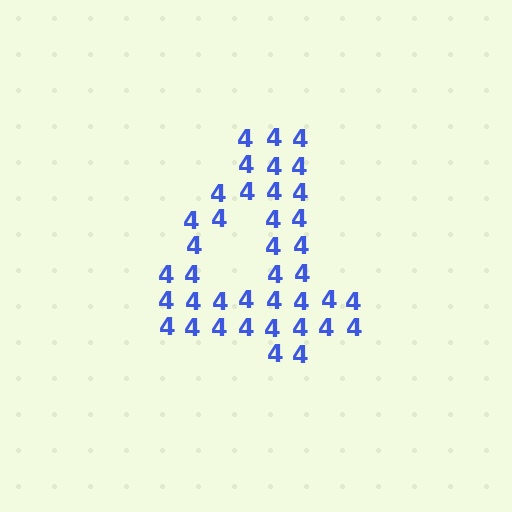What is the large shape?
The large shape is the digit 4.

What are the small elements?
The small elements are digit 4's.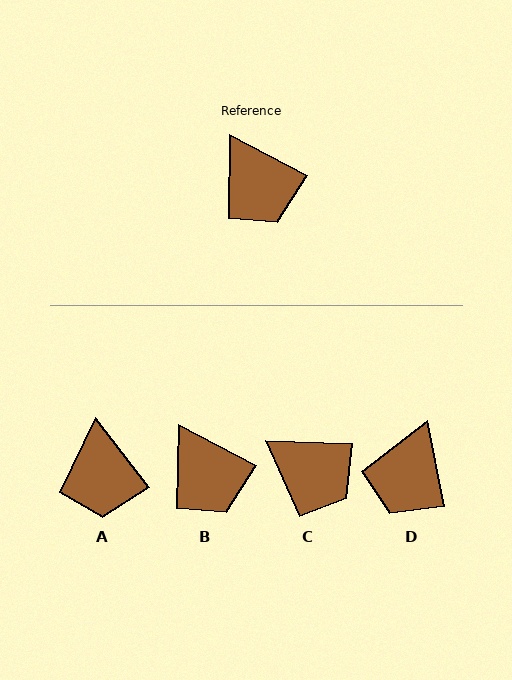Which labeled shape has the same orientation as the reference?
B.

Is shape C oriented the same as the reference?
No, it is off by about 26 degrees.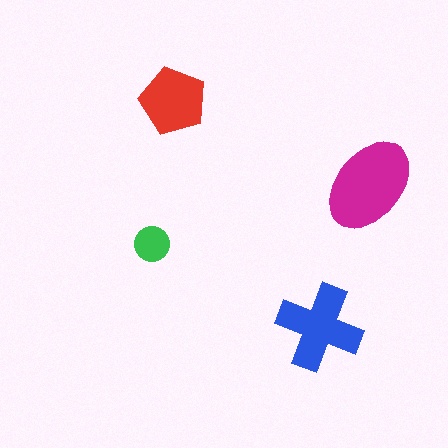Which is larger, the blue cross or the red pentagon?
The blue cross.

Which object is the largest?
The magenta ellipse.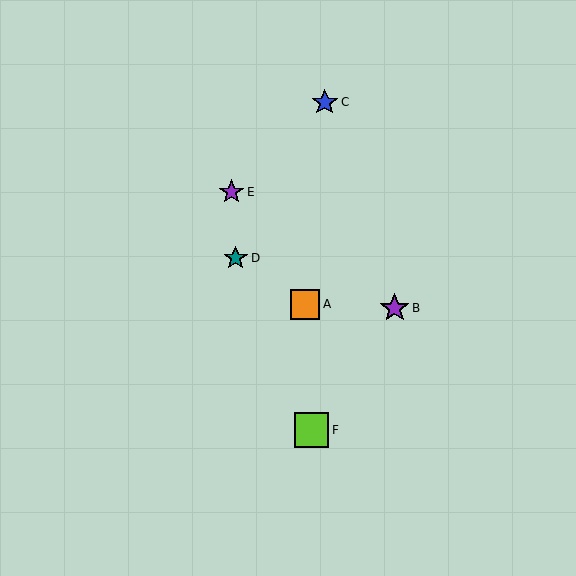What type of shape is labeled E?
Shape E is a purple star.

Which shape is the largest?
The lime square (labeled F) is the largest.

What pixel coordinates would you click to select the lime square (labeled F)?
Click at (312, 430) to select the lime square F.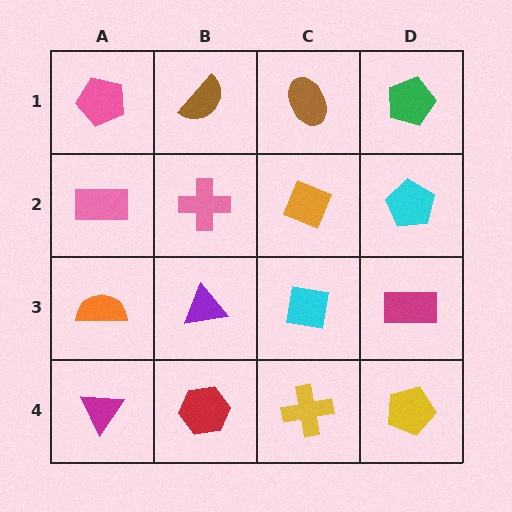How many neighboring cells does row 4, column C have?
3.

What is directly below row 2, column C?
A cyan square.